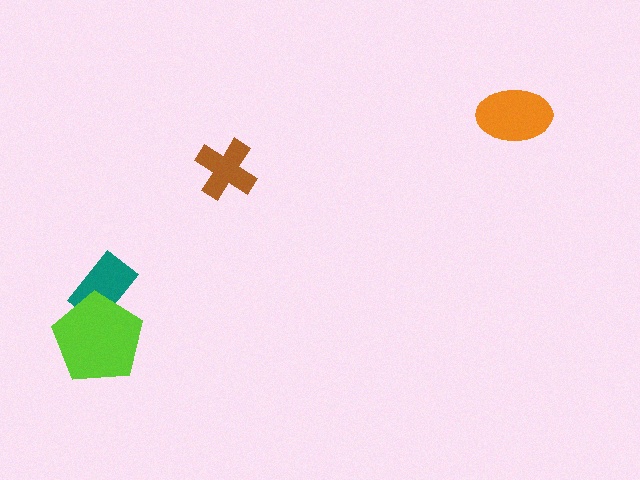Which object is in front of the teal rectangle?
The lime pentagon is in front of the teal rectangle.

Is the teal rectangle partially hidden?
Yes, it is partially covered by another shape.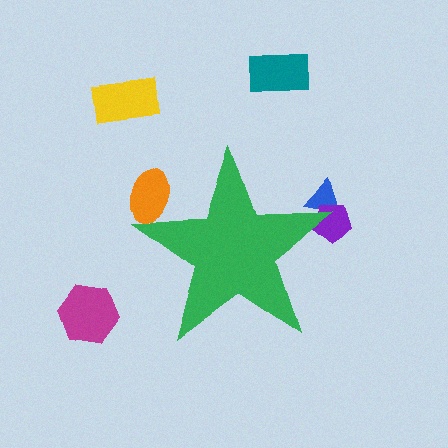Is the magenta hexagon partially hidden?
No, the magenta hexagon is fully visible.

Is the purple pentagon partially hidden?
Yes, the purple pentagon is partially hidden behind the green star.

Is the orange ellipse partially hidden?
Yes, the orange ellipse is partially hidden behind the green star.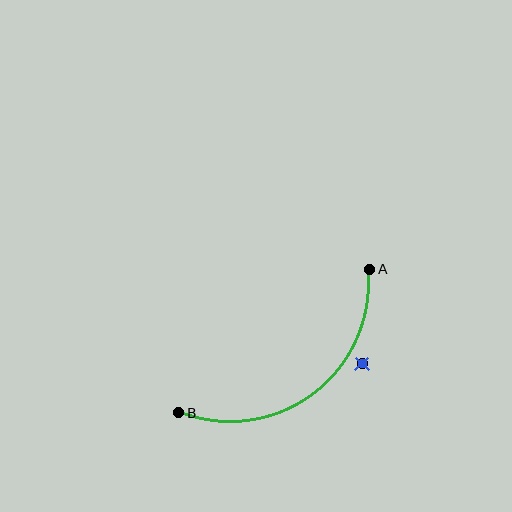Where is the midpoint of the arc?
The arc midpoint is the point on the curve farthest from the straight line joining A and B. It sits below and to the right of that line.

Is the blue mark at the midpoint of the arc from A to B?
No — the blue mark does not lie on the arc at all. It sits slightly outside the curve.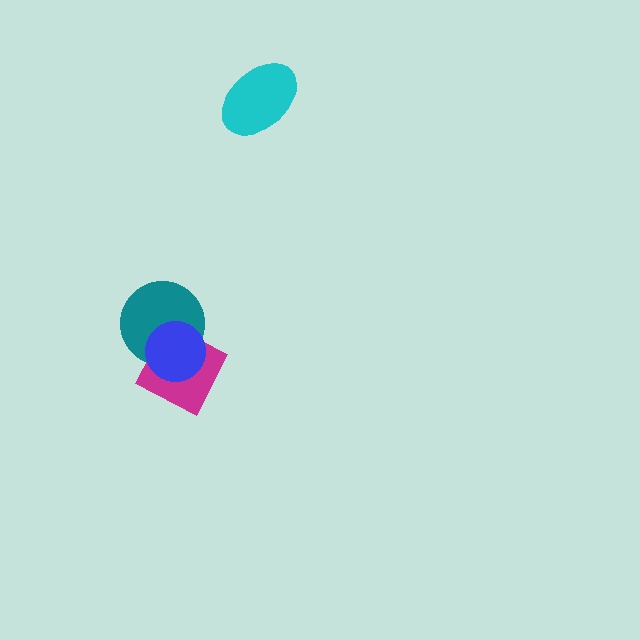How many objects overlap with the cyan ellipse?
0 objects overlap with the cyan ellipse.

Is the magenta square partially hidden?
Yes, it is partially covered by another shape.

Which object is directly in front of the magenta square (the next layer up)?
The teal circle is directly in front of the magenta square.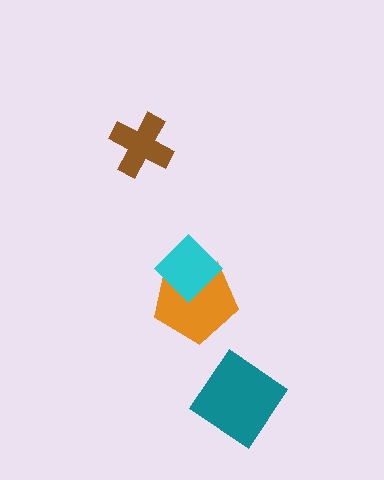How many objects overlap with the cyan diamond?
1 object overlaps with the cyan diamond.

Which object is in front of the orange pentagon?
The cyan diamond is in front of the orange pentagon.